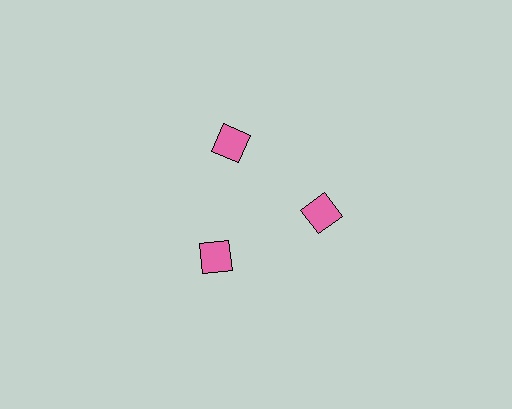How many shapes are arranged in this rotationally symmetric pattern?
There are 3 shapes, arranged in 3 groups of 1.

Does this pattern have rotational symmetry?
Yes, this pattern has 3-fold rotational symmetry. It looks the same after rotating 120 degrees around the center.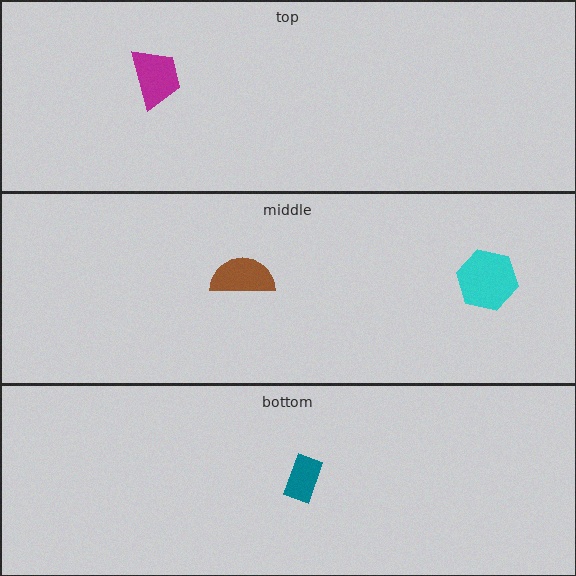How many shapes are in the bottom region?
1.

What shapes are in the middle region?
The brown semicircle, the cyan hexagon.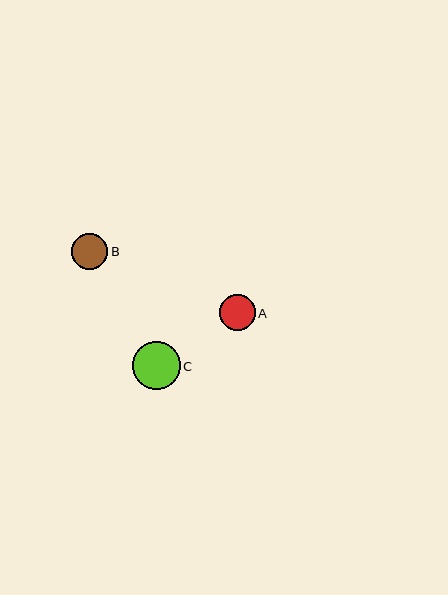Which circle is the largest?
Circle C is the largest with a size of approximately 48 pixels.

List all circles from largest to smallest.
From largest to smallest: C, B, A.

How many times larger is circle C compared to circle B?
Circle C is approximately 1.3 times the size of circle B.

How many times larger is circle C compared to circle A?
Circle C is approximately 1.3 times the size of circle A.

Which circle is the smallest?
Circle A is the smallest with a size of approximately 36 pixels.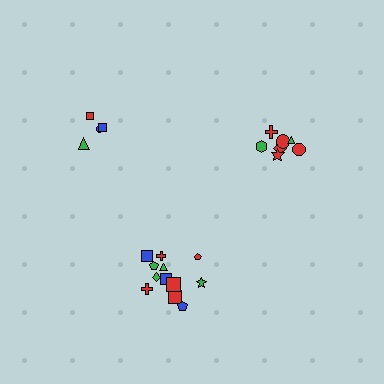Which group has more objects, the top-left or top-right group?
The top-right group.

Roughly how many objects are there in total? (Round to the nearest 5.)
Roughly 25 objects in total.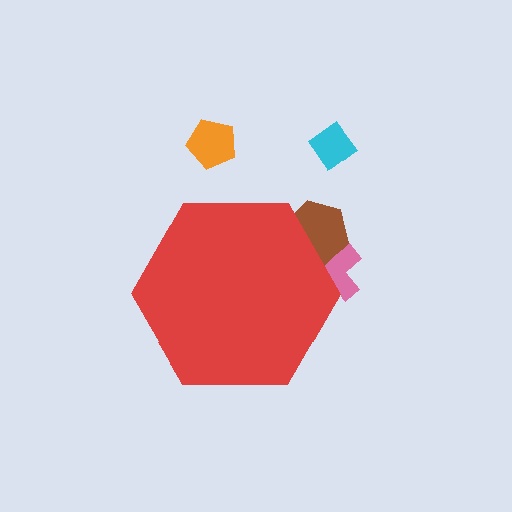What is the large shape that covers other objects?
A red hexagon.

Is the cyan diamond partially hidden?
No, the cyan diamond is fully visible.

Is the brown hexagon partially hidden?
Yes, the brown hexagon is partially hidden behind the red hexagon.